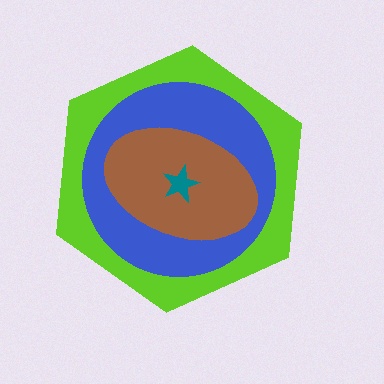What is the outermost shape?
The lime hexagon.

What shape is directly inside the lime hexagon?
The blue circle.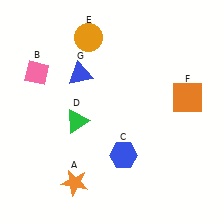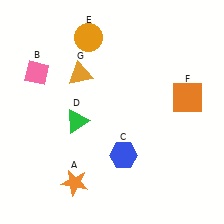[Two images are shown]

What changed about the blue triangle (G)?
In Image 1, G is blue. In Image 2, it changed to orange.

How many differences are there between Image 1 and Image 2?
There is 1 difference between the two images.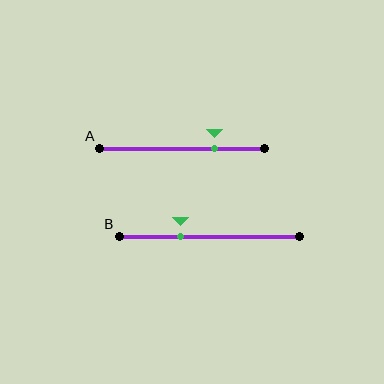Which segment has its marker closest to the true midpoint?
Segment B has its marker closest to the true midpoint.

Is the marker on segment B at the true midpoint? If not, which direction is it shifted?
No, the marker on segment B is shifted to the left by about 16% of the segment length.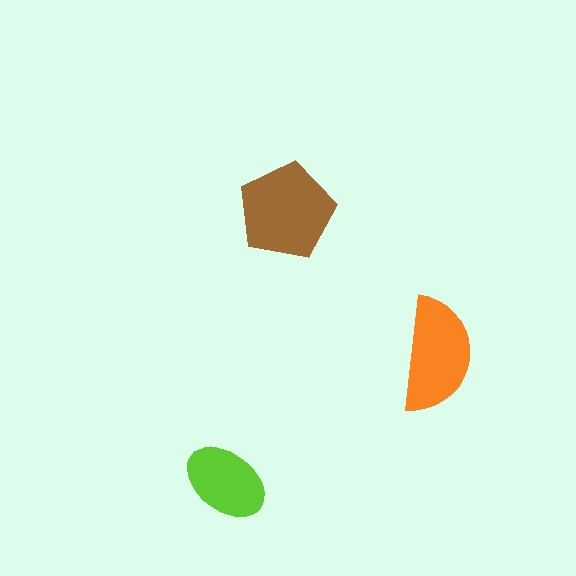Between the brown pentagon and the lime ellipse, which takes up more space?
The brown pentagon.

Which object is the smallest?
The lime ellipse.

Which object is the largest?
The brown pentagon.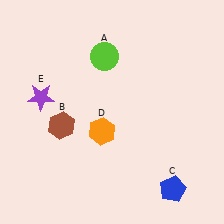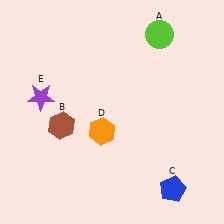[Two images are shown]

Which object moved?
The lime circle (A) moved right.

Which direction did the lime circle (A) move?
The lime circle (A) moved right.